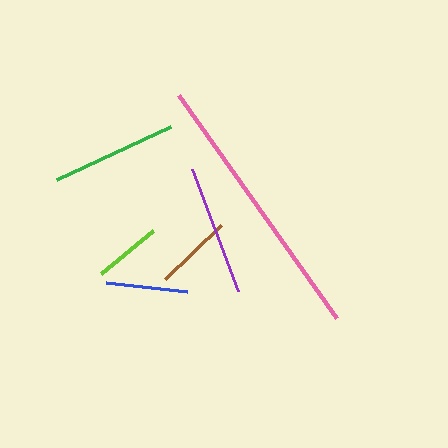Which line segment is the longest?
The pink line is the longest at approximately 274 pixels.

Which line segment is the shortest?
The lime line is the shortest at approximately 67 pixels.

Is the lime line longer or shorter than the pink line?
The pink line is longer than the lime line.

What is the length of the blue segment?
The blue segment is approximately 82 pixels long.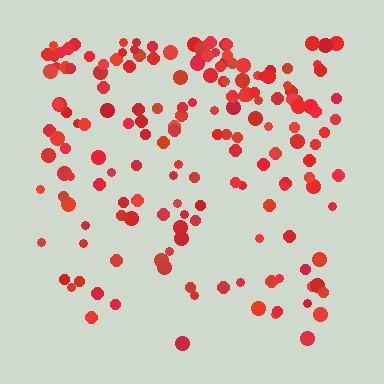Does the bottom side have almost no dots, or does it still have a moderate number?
Still a moderate number, just noticeably fewer than the top.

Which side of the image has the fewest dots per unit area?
The bottom.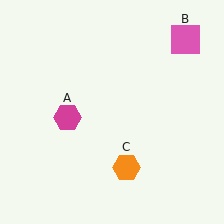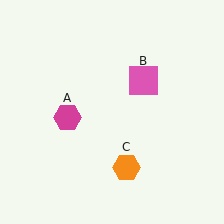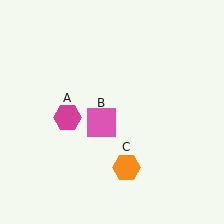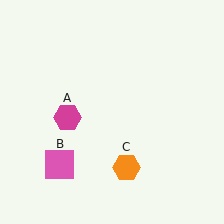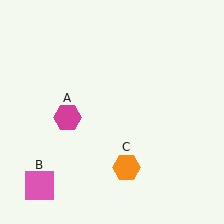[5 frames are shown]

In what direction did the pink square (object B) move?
The pink square (object B) moved down and to the left.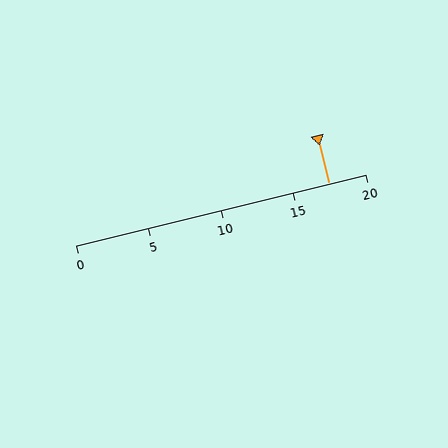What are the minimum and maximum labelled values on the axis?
The axis runs from 0 to 20.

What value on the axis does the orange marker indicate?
The marker indicates approximately 17.5.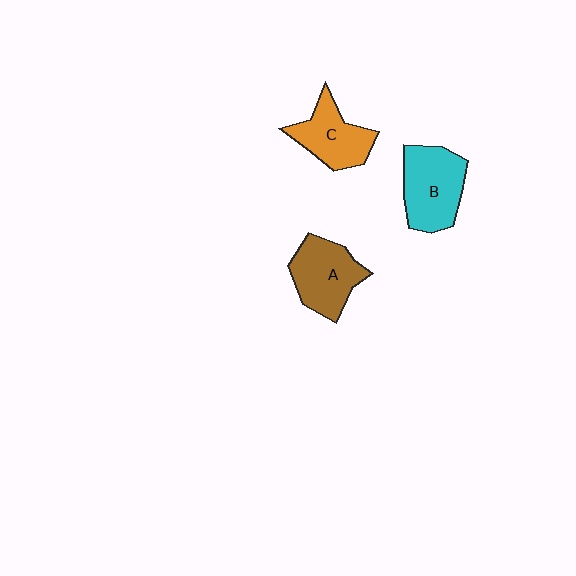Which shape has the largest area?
Shape B (cyan).